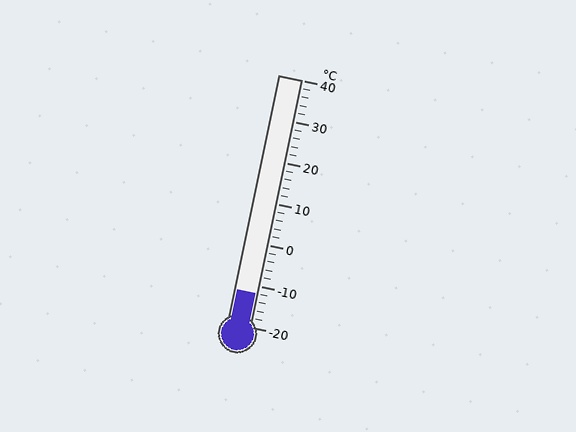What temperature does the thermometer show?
The thermometer shows approximately -12°C.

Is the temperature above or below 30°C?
The temperature is below 30°C.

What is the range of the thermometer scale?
The thermometer scale ranges from -20°C to 40°C.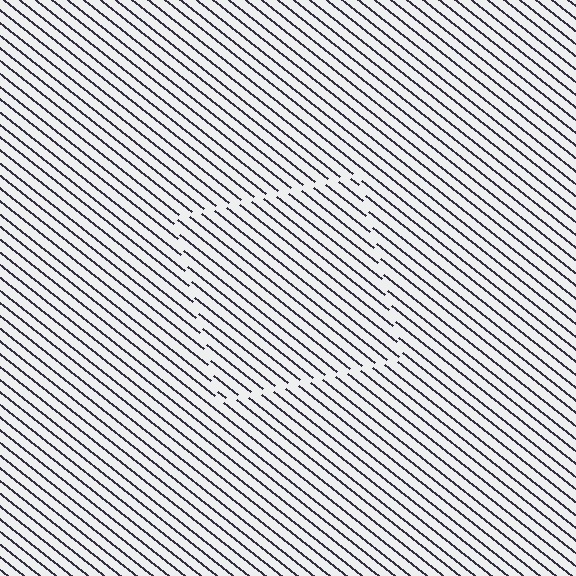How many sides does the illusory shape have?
4 sides — the line-ends trace a square.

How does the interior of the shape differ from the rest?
The interior of the shape contains the same grating, shifted by half a period — the contour is defined by the phase discontinuity where line-ends from the inner and outer gratings abut.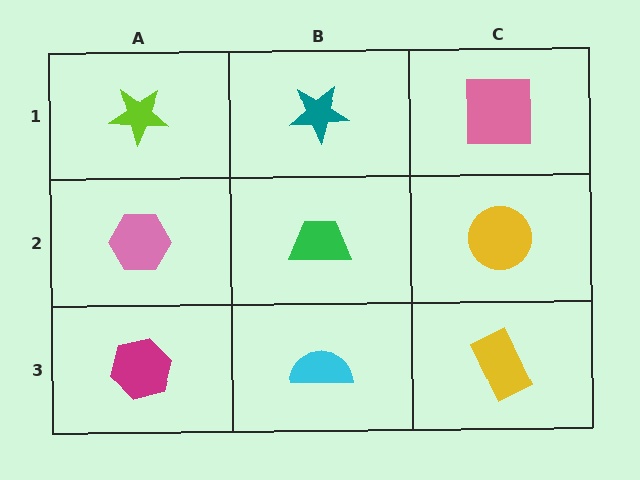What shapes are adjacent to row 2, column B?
A teal star (row 1, column B), a cyan semicircle (row 3, column B), a pink hexagon (row 2, column A), a yellow circle (row 2, column C).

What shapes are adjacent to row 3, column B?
A green trapezoid (row 2, column B), a magenta hexagon (row 3, column A), a yellow rectangle (row 3, column C).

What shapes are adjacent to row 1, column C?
A yellow circle (row 2, column C), a teal star (row 1, column B).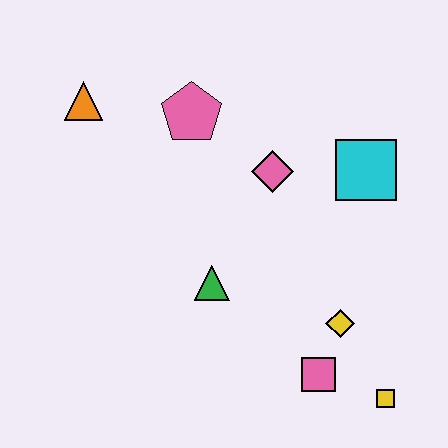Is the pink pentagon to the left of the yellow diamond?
Yes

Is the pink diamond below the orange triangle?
Yes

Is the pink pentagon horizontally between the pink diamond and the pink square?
No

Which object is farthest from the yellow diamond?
The orange triangle is farthest from the yellow diamond.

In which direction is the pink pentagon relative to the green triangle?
The pink pentagon is above the green triangle.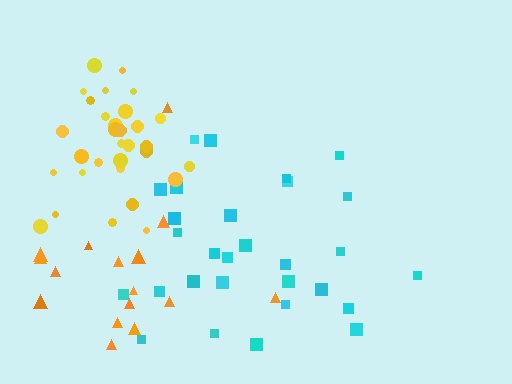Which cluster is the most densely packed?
Yellow.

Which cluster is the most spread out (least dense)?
Orange.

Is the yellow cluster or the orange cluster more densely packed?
Yellow.